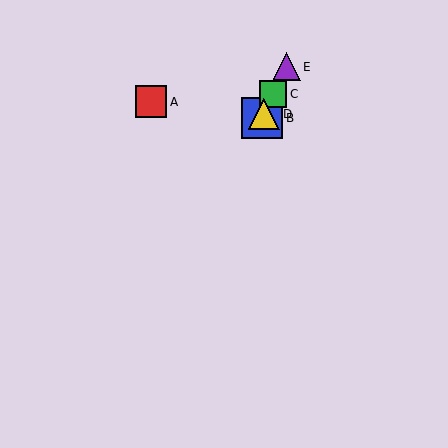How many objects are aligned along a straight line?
4 objects (B, C, D, E) are aligned along a straight line.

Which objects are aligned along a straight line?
Objects B, C, D, E are aligned along a straight line.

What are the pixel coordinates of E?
Object E is at (287, 67).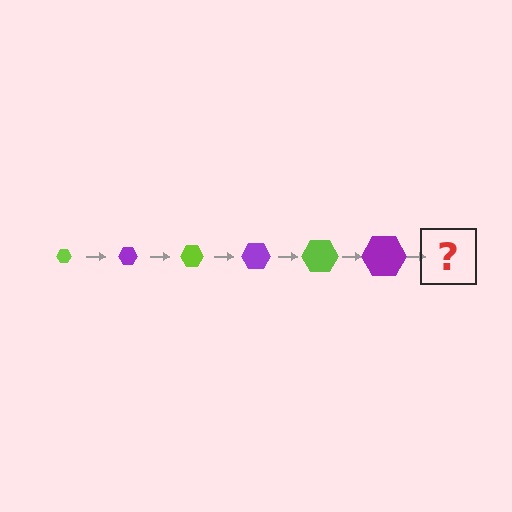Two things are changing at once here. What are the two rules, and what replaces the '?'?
The two rules are that the hexagon grows larger each step and the color cycles through lime and purple. The '?' should be a lime hexagon, larger than the previous one.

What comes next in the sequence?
The next element should be a lime hexagon, larger than the previous one.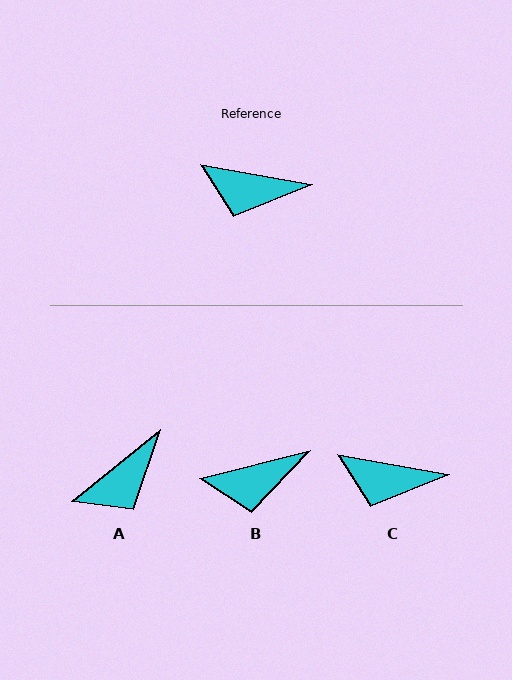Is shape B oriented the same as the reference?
No, it is off by about 24 degrees.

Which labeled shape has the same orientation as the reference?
C.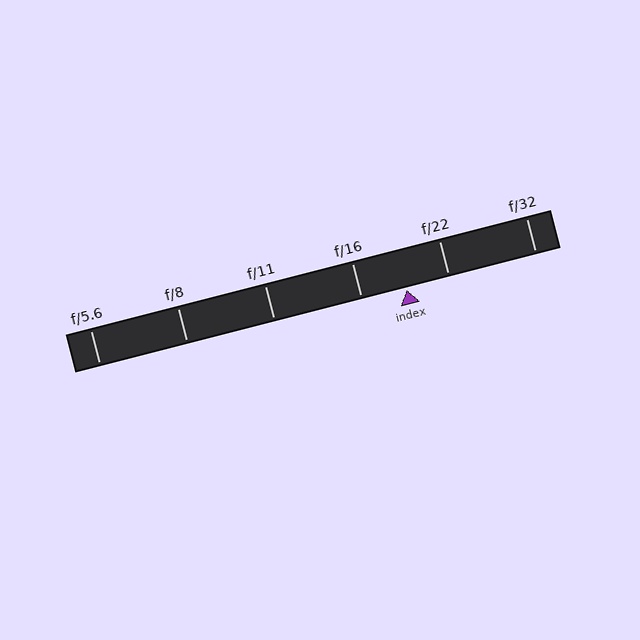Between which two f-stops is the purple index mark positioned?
The index mark is between f/16 and f/22.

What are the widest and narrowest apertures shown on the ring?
The widest aperture shown is f/5.6 and the narrowest is f/32.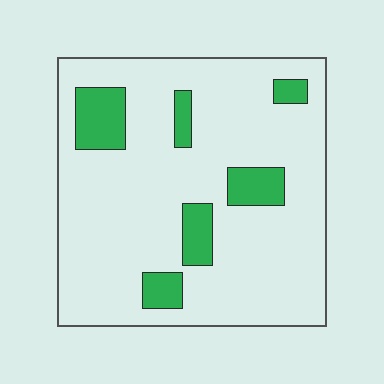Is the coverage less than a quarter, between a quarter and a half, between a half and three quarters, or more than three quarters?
Less than a quarter.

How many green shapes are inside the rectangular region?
6.